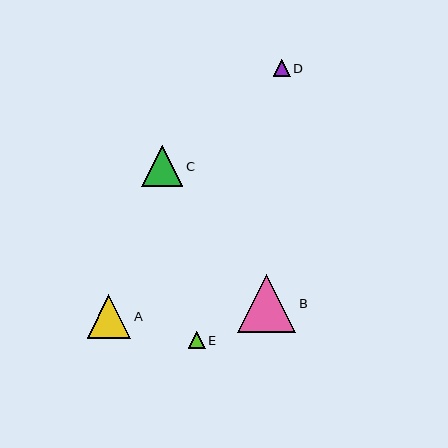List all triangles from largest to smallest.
From largest to smallest: B, A, C, E, D.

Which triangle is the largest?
Triangle B is the largest with a size of approximately 58 pixels.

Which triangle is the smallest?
Triangle D is the smallest with a size of approximately 17 pixels.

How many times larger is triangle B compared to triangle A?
Triangle B is approximately 1.3 times the size of triangle A.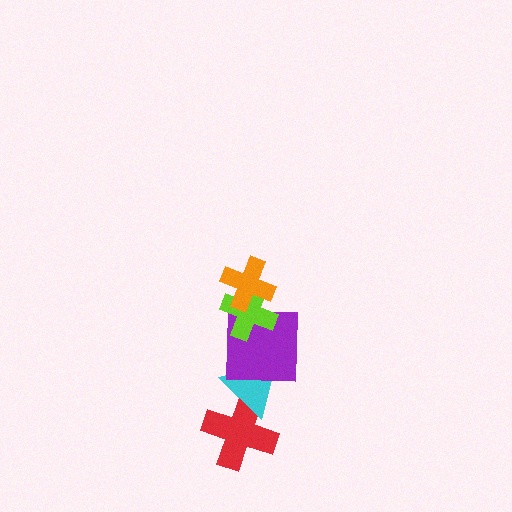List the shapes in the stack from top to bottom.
From top to bottom: the orange cross, the lime cross, the purple square, the cyan triangle, the red cross.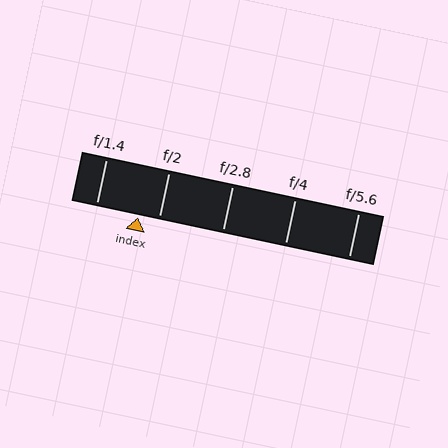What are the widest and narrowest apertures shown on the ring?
The widest aperture shown is f/1.4 and the narrowest is f/5.6.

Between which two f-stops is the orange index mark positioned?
The index mark is between f/1.4 and f/2.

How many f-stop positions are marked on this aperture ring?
There are 5 f-stop positions marked.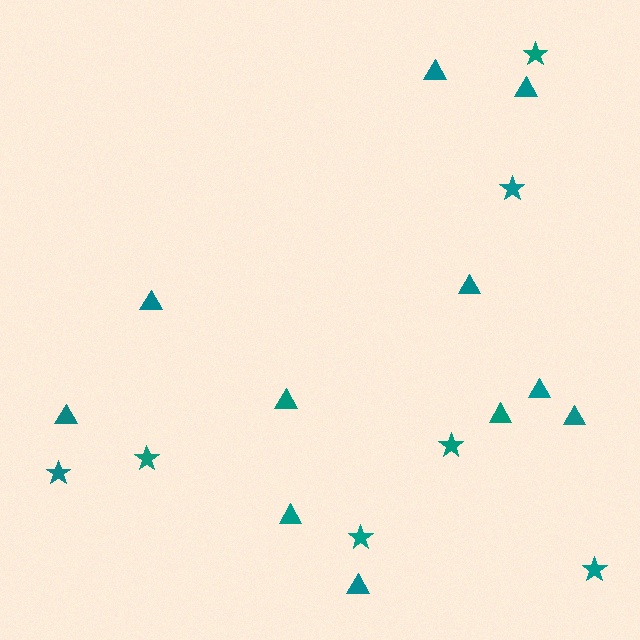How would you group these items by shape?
There are 2 groups: one group of stars (7) and one group of triangles (11).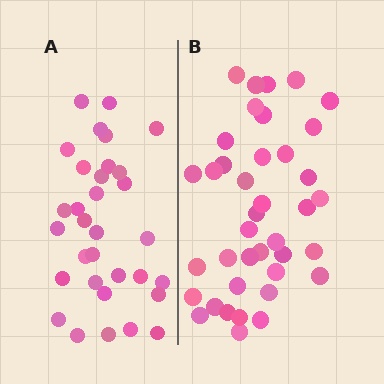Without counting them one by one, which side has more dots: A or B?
Region B (the right region) has more dots.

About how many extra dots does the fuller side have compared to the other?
Region B has roughly 8 or so more dots than region A.